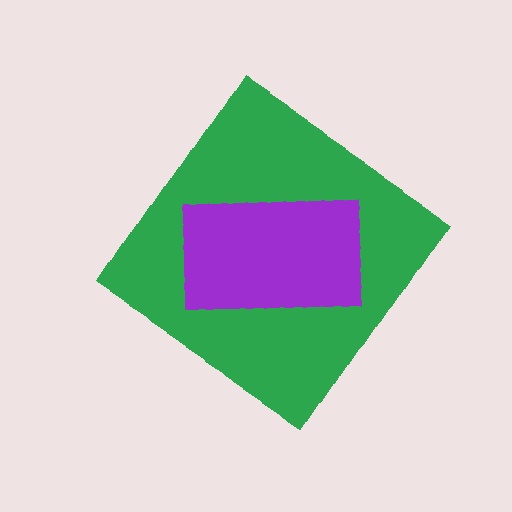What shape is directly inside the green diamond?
The purple rectangle.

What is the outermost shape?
The green diamond.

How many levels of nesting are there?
2.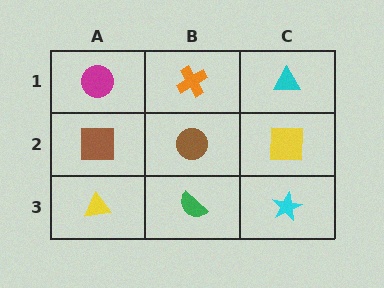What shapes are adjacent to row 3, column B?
A brown circle (row 2, column B), a yellow triangle (row 3, column A), a cyan star (row 3, column C).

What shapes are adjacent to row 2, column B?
An orange cross (row 1, column B), a green semicircle (row 3, column B), a brown square (row 2, column A), a yellow square (row 2, column C).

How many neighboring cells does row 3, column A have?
2.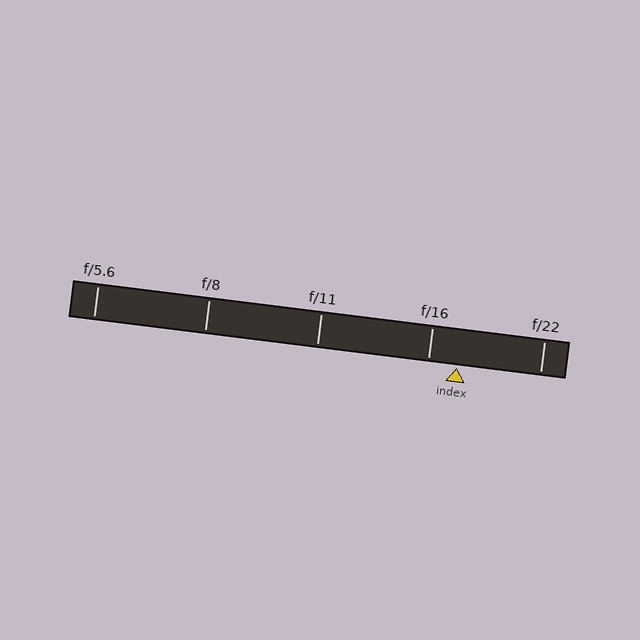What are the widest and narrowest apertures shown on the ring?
The widest aperture shown is f/5.6 and the narrowest is f/22.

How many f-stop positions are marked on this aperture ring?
There are 5 f-stop positions marked.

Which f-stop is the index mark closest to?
The index mark is closest to f/16.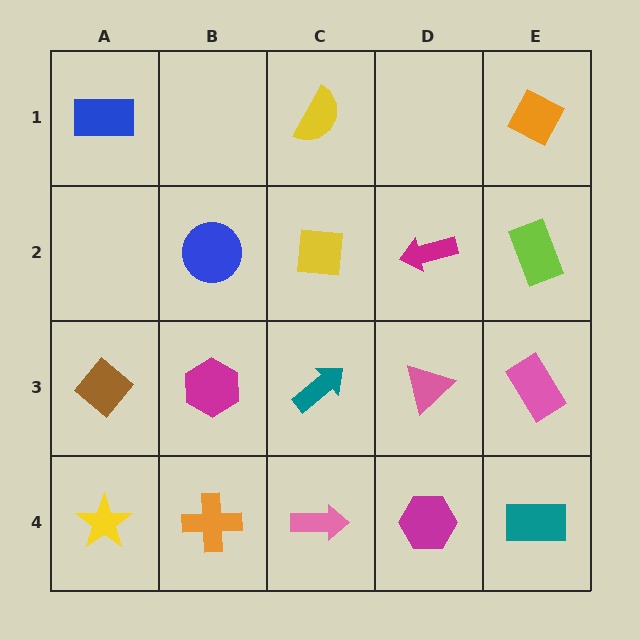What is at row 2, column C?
A yellow square.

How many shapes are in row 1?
3 shapes.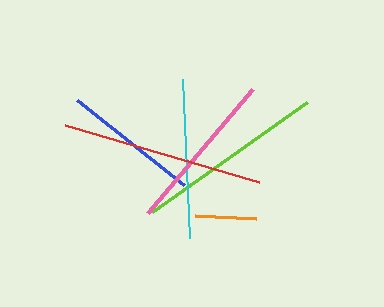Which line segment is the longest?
The red line is the longest at approximately 202 pixels.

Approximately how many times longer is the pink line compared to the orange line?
The pink line is approximately 2.6 times the length of the orange line.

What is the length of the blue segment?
The blue segment is approximately 137 pixels long.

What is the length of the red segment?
The red segment is approximately 202 pixels long.